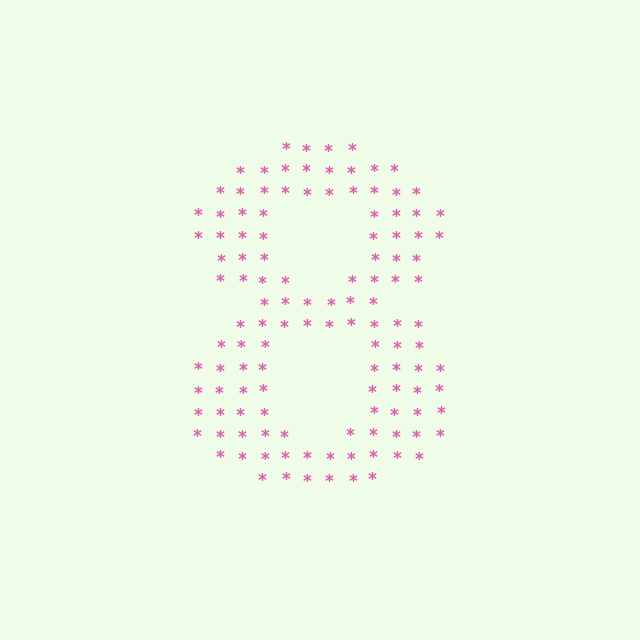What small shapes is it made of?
It is made of small asterisks.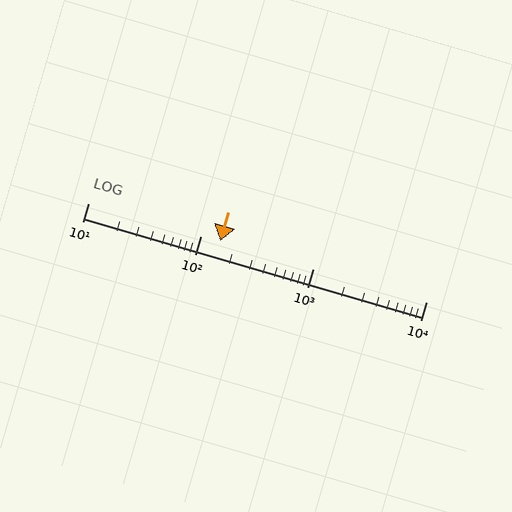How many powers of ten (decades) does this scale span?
The scale spans 3 decades, from 10 to 10000.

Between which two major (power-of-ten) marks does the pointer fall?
The pointer is between 100 and 1000.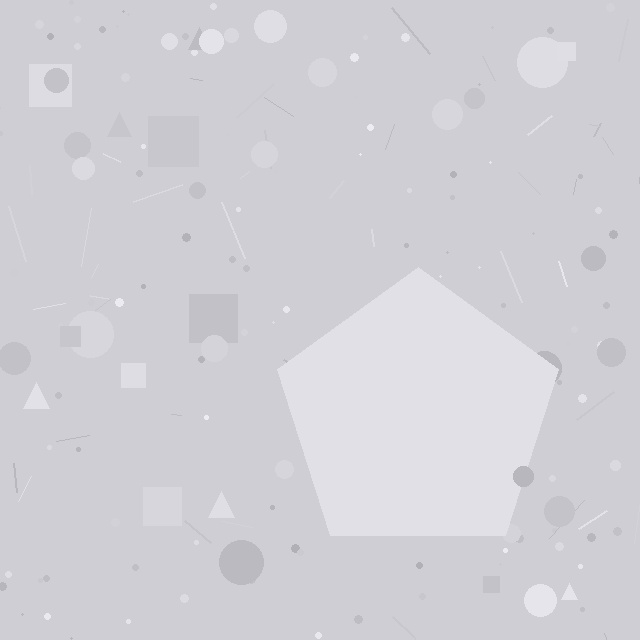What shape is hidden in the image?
A pentagon is hidden in the image.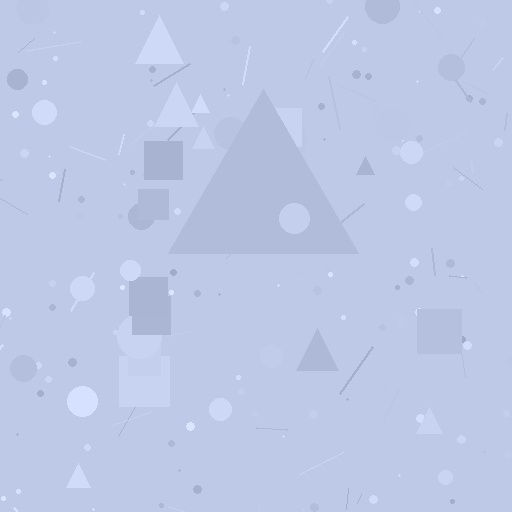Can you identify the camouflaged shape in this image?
The camouflaged shape is a triangle.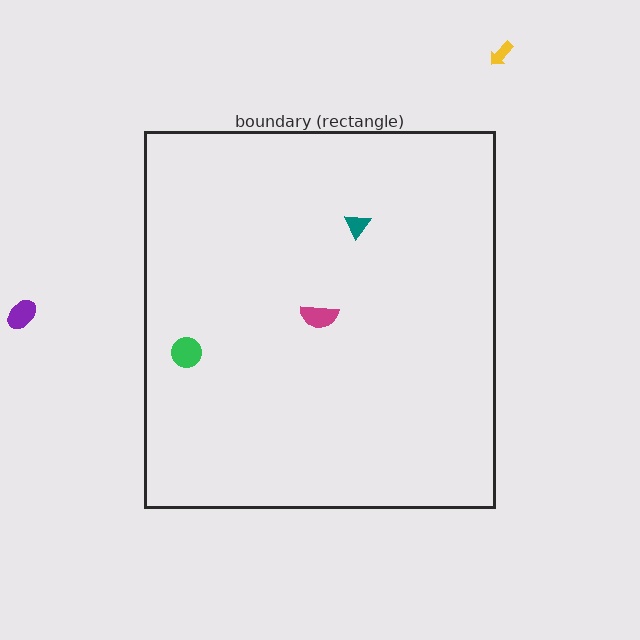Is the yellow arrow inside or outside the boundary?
Outside.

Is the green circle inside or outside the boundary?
Inside.